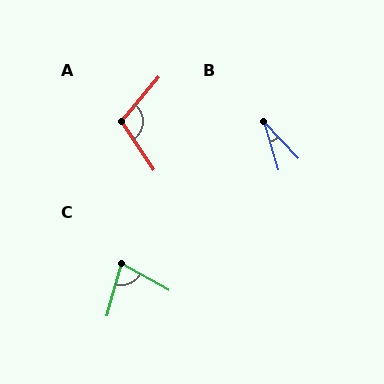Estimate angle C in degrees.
Approximately 77 degrees.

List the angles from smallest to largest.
B (27°), C (77°), A (106°).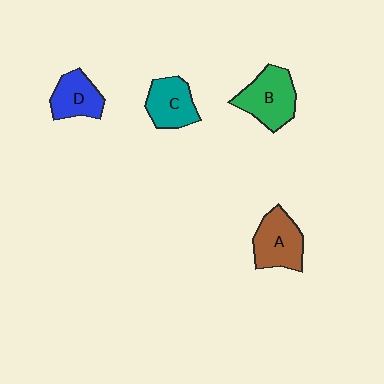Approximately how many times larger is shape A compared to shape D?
Approximately 1.2 times.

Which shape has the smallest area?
Shape D (blue).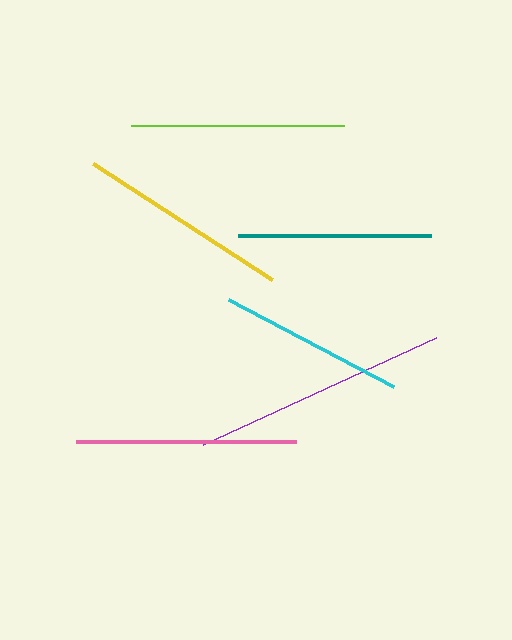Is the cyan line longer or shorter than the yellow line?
The yellow line is longer than the cyan line.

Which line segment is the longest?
The purple line is the longest at approximately 257 pixels.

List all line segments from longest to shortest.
From longest to shortest: purple, pink, yellow, lime, teal, cyan.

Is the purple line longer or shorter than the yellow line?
The purple line is longer than the yellow line.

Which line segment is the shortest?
The cyan line is the shortest at approximately 186 pixels.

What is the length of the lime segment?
The lime segment is approximately 213 pixels long.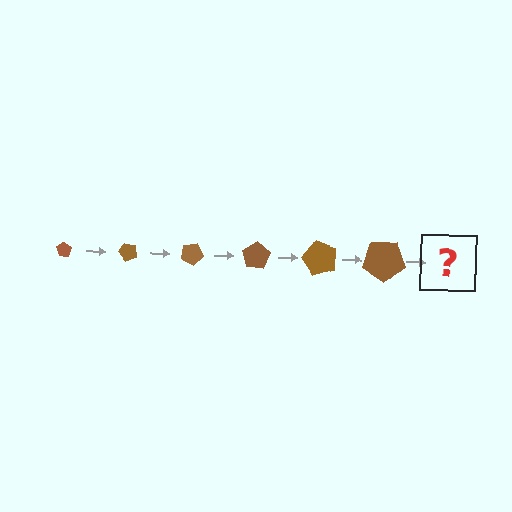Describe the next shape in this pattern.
It should be a pentagon, larger than the previous one and rotated 300 degrees from the start.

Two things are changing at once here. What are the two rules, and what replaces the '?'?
The two rules are that the pentagon grows larger each step and it rotates 50 degrees each step. The '?' should be a pentagon, larger than the previous one and rotated 300 degrees from the start.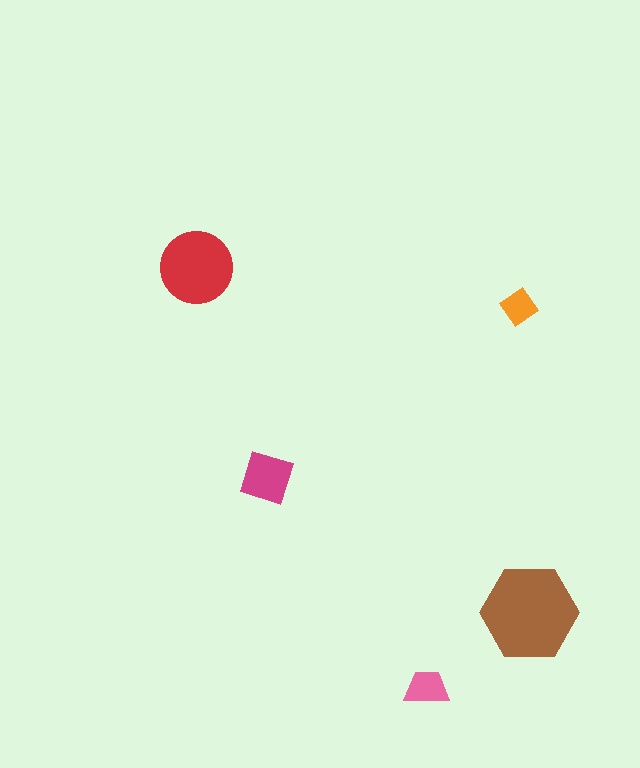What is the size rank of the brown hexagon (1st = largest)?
1st.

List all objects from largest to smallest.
The brown hexagon, the red circle, the magenta square, the pink trapezoid, the orange diamond.